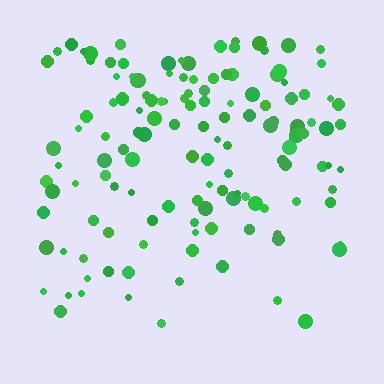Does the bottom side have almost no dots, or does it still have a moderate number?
Still a moderate number, just noticeably fewer than the top.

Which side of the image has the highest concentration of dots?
The top.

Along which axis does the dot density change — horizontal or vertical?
Vertical.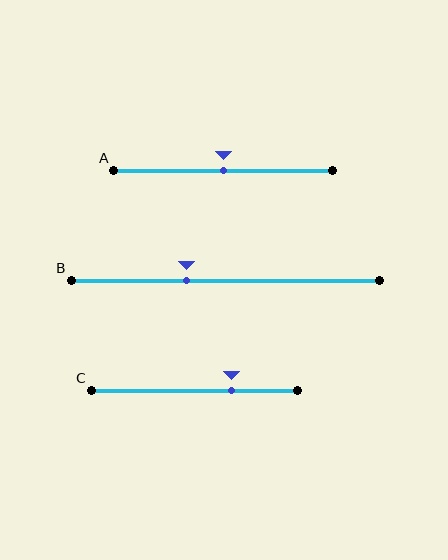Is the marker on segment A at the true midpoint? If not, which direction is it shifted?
Yes, the marker on segment A is at the true midpoint.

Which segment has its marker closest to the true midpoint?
Segment A has its marker closest to the true midpoint.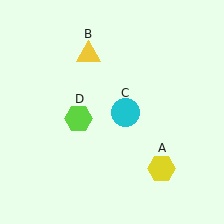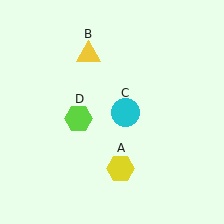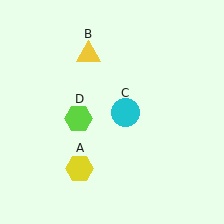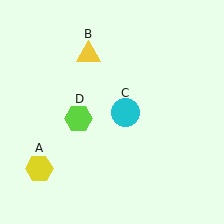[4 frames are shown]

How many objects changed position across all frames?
1 object changed position: yellow hexagon (object A).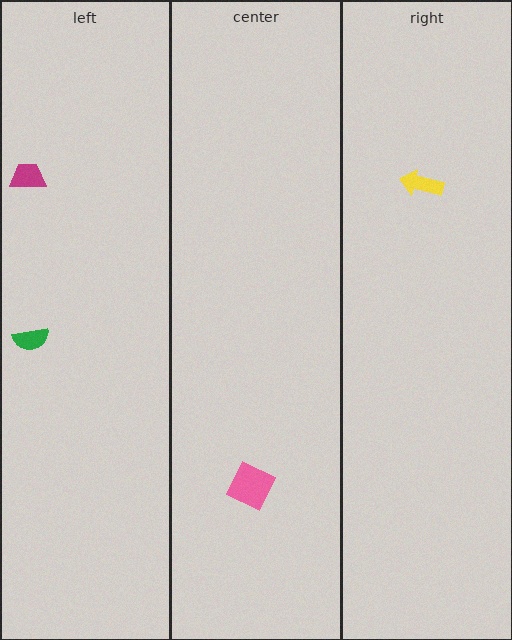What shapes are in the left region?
The green semicircle, the magenta trapezoid.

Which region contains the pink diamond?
The center region.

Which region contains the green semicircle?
The left region.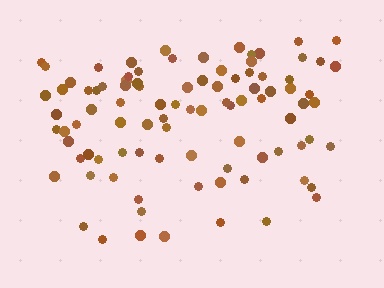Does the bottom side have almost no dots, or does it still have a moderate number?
Still a moderate number, just noticeably fewer than the top.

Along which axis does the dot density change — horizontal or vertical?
Vertical.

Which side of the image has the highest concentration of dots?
The top.